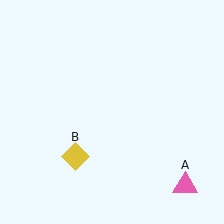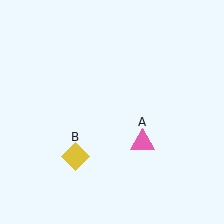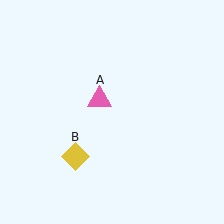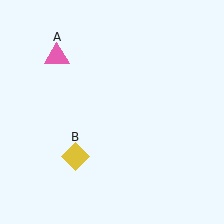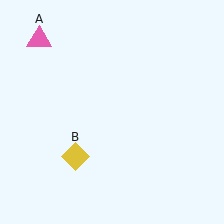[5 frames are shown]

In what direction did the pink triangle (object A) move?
The pink triangle (object A) moved up and to the left.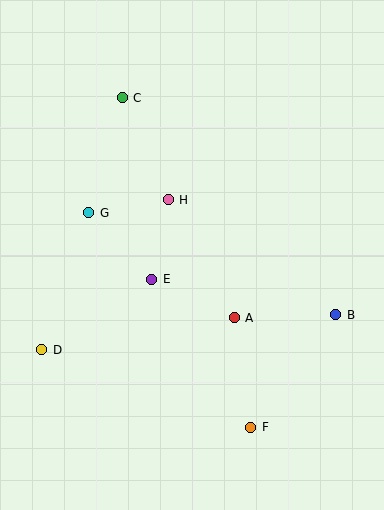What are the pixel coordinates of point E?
Point E is at (152, 279).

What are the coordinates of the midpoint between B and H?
The midpoint between B and H is at (252, 257).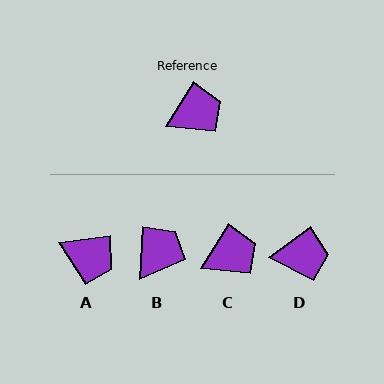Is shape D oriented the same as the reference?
No, it is off by about 22 degrees.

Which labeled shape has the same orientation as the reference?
C.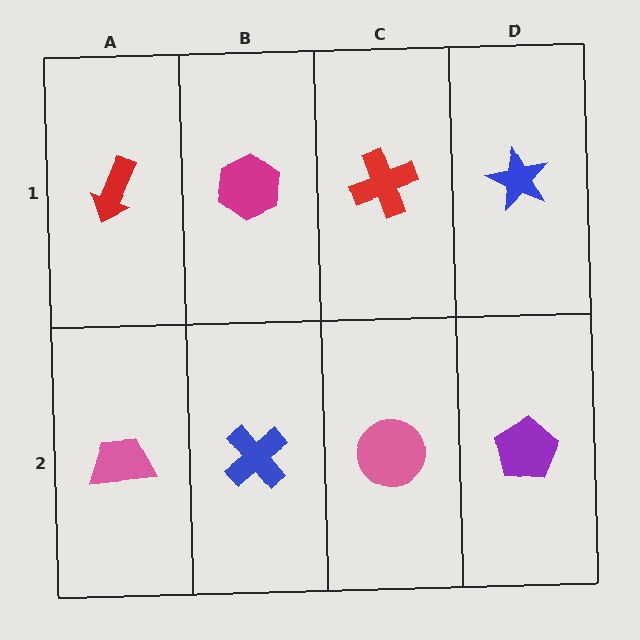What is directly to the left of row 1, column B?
A red arrow.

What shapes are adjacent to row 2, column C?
A red cross (row 1, column C), a blue cross (row 2, column B), a purple pentagon (row 2, column D).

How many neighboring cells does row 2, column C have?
3.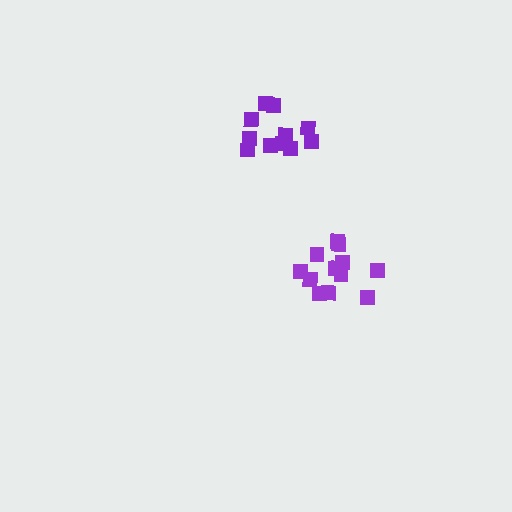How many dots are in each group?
Group 1: 14 dots, Group 2: 12 dots (26 total).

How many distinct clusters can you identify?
There are 2 distinct clusters.